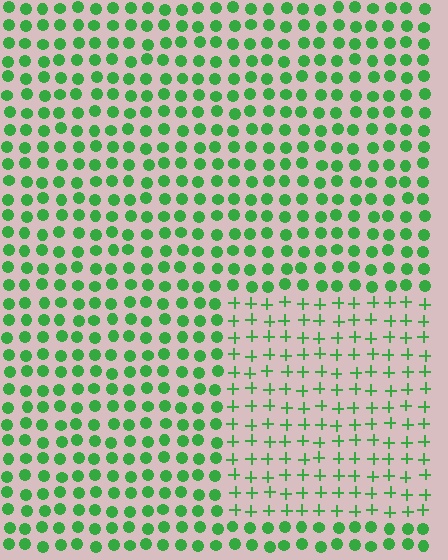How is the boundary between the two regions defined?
The boundary is defined by a change in element shape: plus signs inside vs. circles outside. All elements share the same color and spacing.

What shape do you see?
I see a rectangle.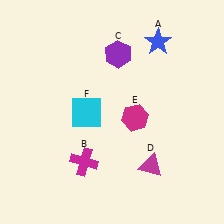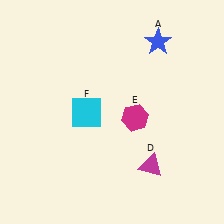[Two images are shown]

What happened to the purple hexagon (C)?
The purple hexagon (C) was removed in Image 2. It was in the top-right area of Image 1.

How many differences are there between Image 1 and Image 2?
There are 2 differences between the two images.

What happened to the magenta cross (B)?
The magenta cross (B) was removed in Image 2. It was in the bottom-left area of Image 1.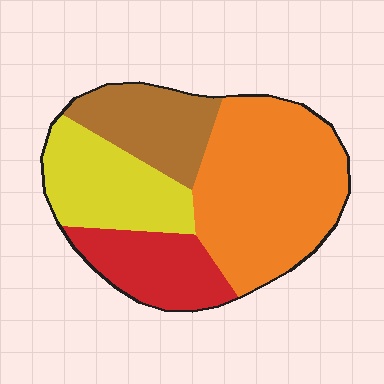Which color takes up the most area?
Orange, at roughly 45%.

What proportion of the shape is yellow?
Yellow covers 22% of the shape.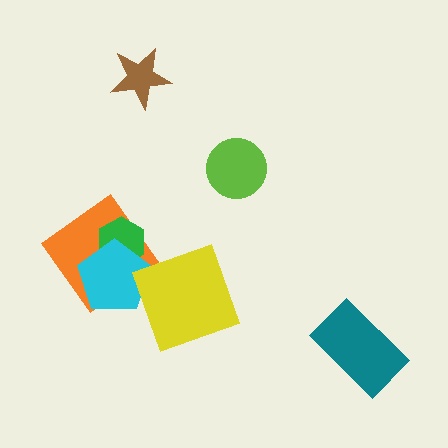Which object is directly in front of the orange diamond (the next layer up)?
The green hexagon is directly in front of the orange diamond.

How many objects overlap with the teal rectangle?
0 objects overlap with the teal rectangle.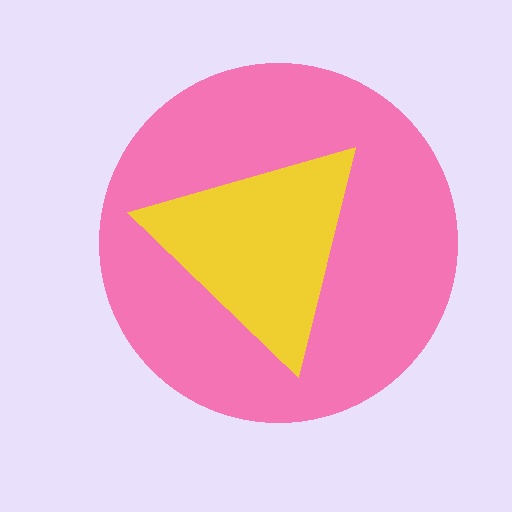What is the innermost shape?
The yellow triangle.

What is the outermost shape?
The pink circle.